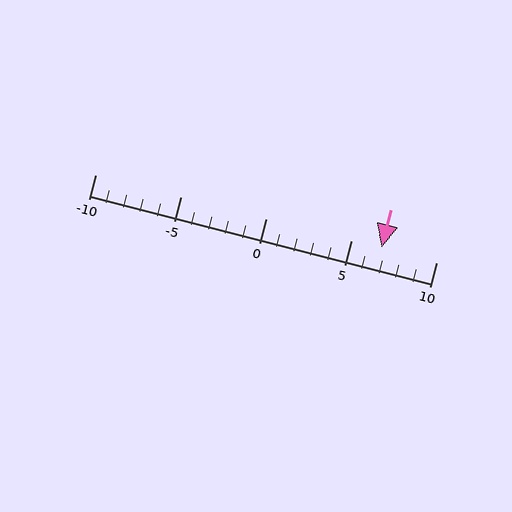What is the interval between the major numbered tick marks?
The major tick marks are spaced 5 units apart.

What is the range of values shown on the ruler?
The ruler shows values from -10 to 10.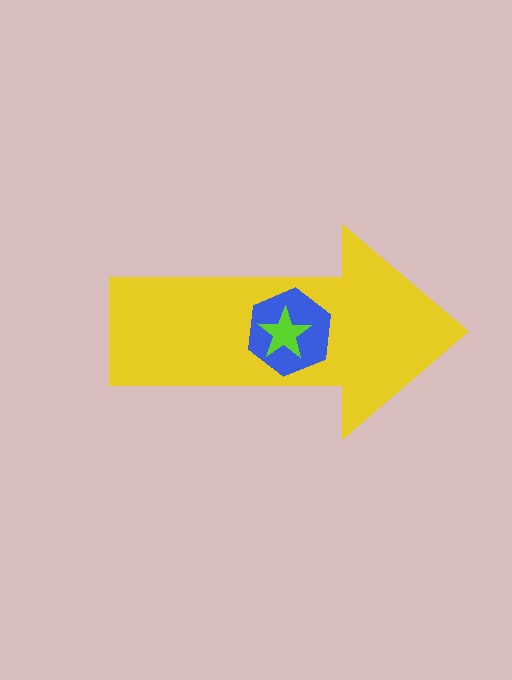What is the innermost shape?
The lime star.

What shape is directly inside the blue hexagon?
The lime star.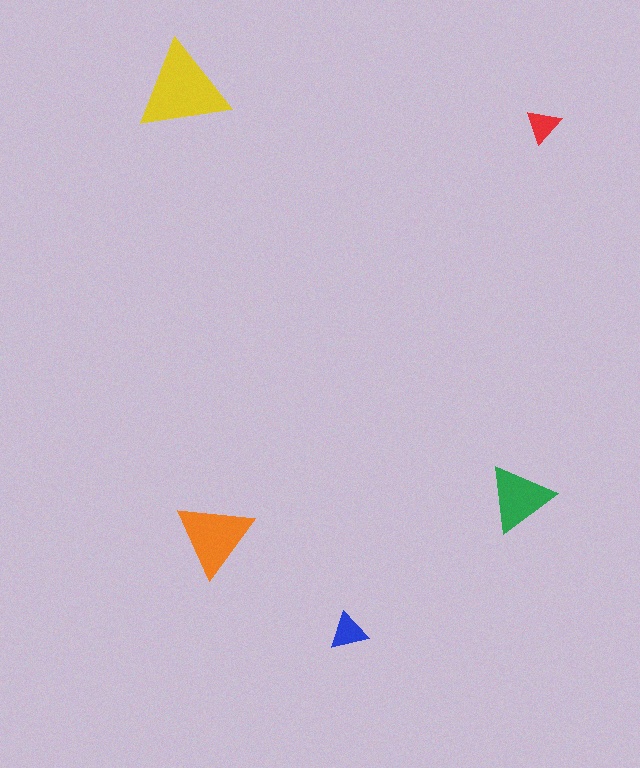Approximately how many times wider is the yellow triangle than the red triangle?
About 2.5 times wider.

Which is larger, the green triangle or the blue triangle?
The green one.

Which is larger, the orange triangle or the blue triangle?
The orange one.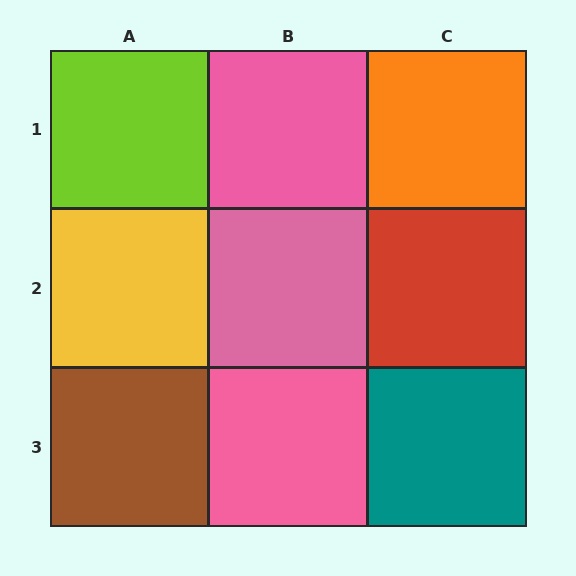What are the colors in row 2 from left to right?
Yellow, pink, red.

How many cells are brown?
1 cell is brown.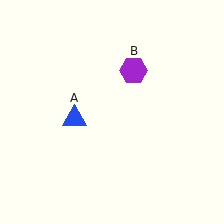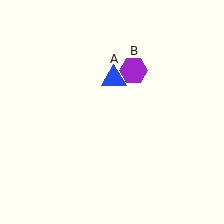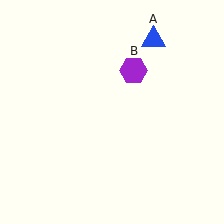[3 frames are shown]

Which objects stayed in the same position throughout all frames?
Purple hexagon (object B) remained stationary.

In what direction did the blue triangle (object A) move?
The blue triangle (object A) moved up and to the right.